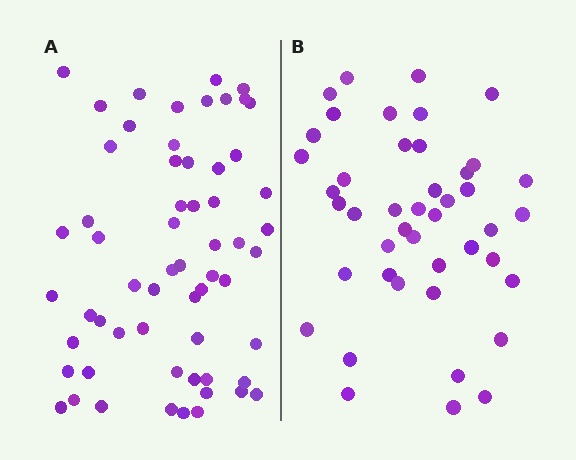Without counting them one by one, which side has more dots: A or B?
Region A (the left region) has more dots.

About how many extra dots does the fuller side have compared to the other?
Region A has approximately 15 more dots than region B.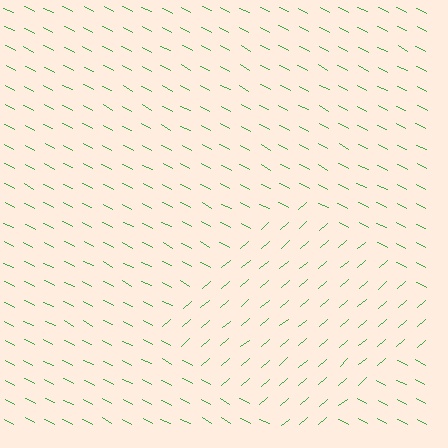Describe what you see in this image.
The image is filled with small green line segments. A diamond region in the image has lines oriented differently from the surrounding lines, creating a visible texture boundary.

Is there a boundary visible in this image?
Yes, there is a texture boundary formed by a change in line orientation.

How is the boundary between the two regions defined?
The boundary is defined purely by a change in line orientation (approximately 68 degrees difference). All lines are the same color and thickness.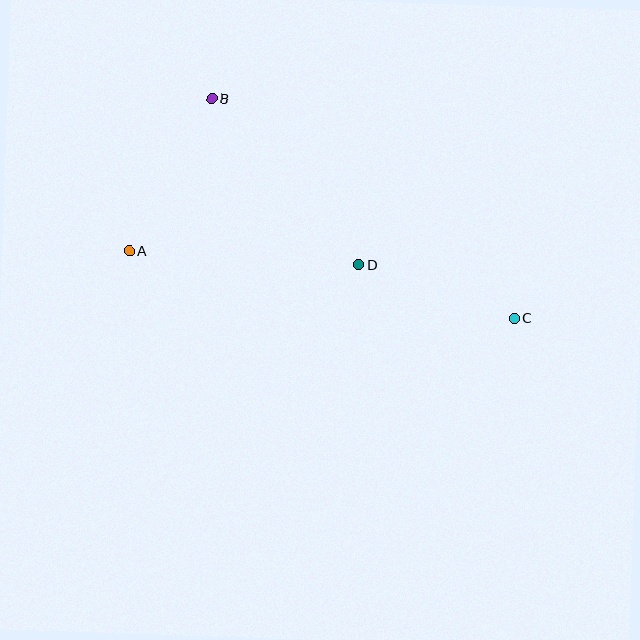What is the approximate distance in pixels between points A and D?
The distance between A and D is approximately 230 pixels.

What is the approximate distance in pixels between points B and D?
The distance between B and D is approximately 222 pixels.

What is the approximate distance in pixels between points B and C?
The distance between B and C is approximately 374 pixels.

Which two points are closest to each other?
Points C and D are closest to each other.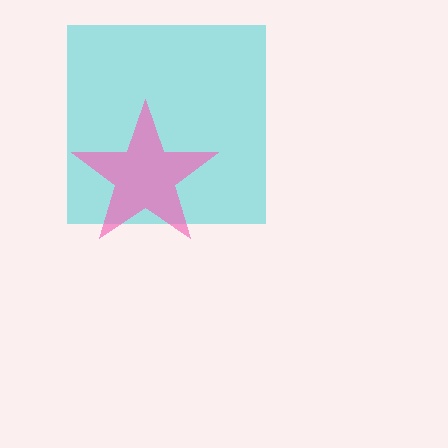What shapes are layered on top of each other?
The layered shapes are: a cyan square, a pink star.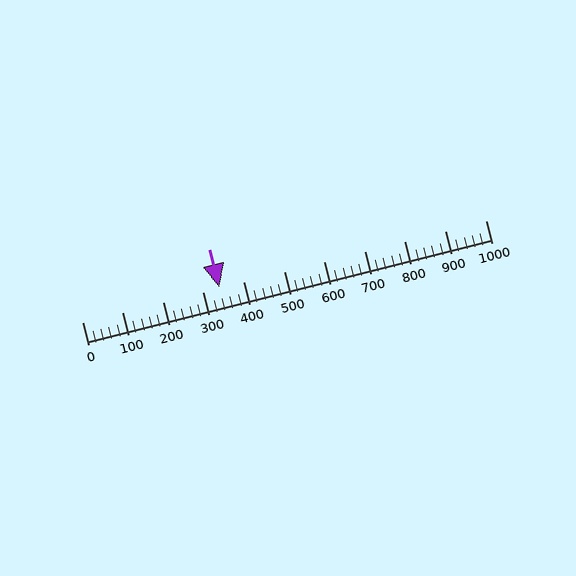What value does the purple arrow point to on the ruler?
The purple arrow points to approximately 340.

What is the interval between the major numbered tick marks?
The major tick marks are spaced 100 units apart.